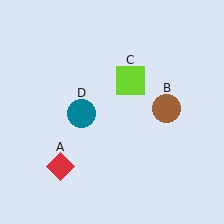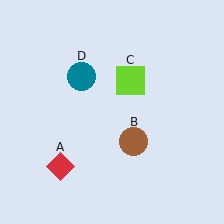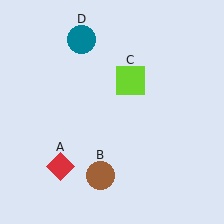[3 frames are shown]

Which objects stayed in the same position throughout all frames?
Red diamond (object A) and lime square (object C) remained stationary.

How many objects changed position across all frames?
2 objects changed position: brown circle (object B), teal circle (object D).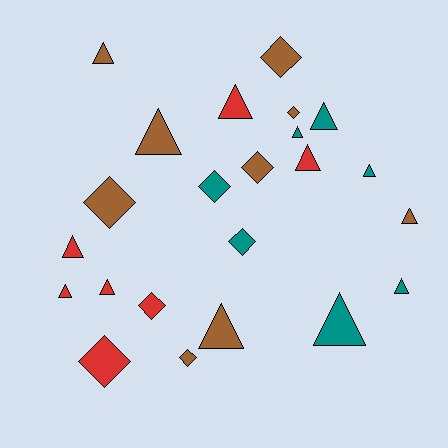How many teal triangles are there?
There are 5 teal triangles.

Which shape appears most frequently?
Triangle, with 14 objects.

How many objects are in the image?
There are 23 objects.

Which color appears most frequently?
Brown, with 9 objects.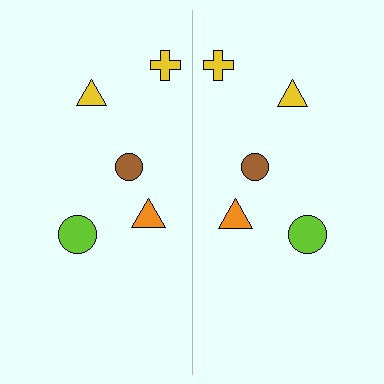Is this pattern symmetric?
Yes, this pattern has bilateral (reflection) symmetry.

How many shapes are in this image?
There are 10 shapes in this image.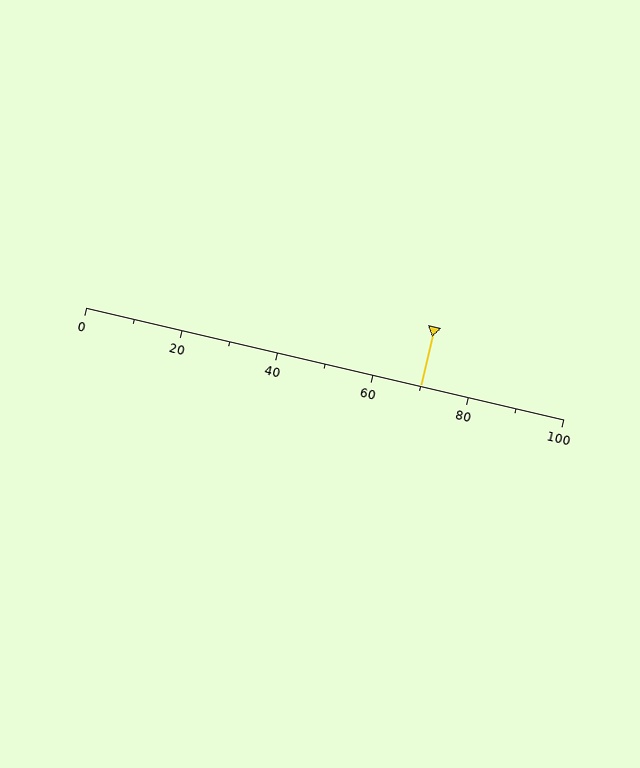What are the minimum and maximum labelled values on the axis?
The axis runs from 0 to 100.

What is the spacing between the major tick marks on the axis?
The major ticks are spaced 20 apart.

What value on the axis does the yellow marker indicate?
The marker indicates approximately 70.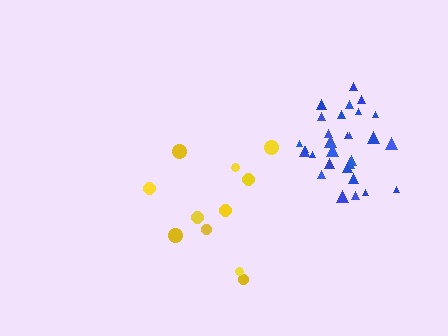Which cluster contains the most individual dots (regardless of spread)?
Blue (29).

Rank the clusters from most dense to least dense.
blue, yellow.